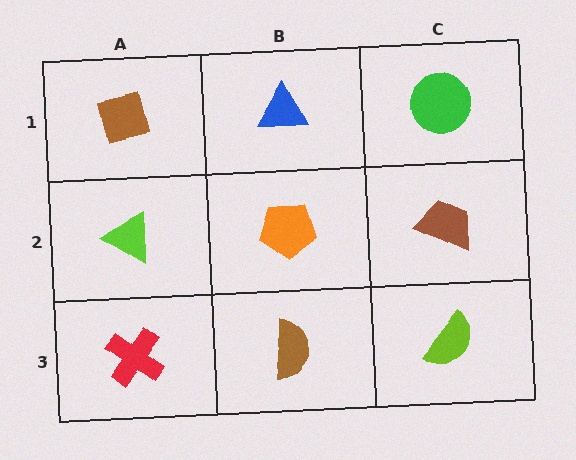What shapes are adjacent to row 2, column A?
A brown square (row 1, column A), a red cross (row 3, column A), an orange pentagon (row 2, column B).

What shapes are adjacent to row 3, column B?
An orange pentagon (row 2, column B), a red cross (row 3, column A), a lime semicircle (row 3, column C).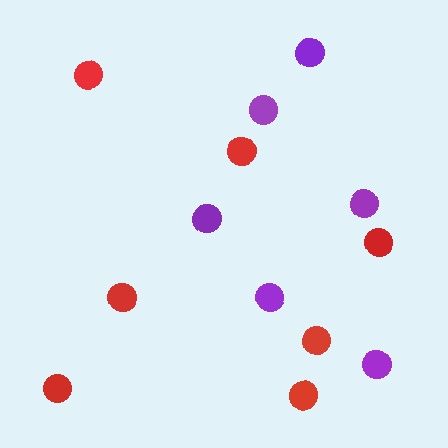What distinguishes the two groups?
There are 2 groups: one group of red circles (7) and one group of purple circles (6).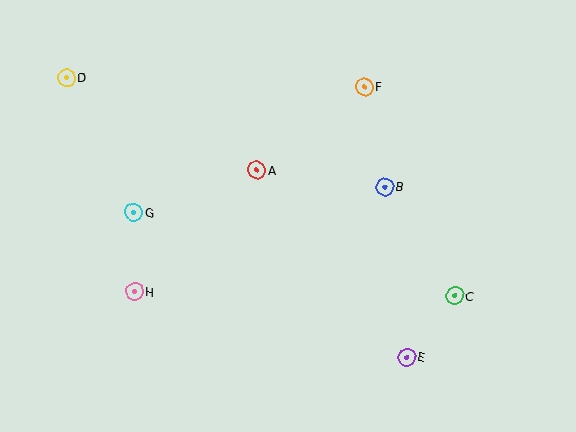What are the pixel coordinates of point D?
Point D is at (66, 77).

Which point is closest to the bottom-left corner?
Point H is closest to the bottom-left corner.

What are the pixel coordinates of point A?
Point A is at (257, 170).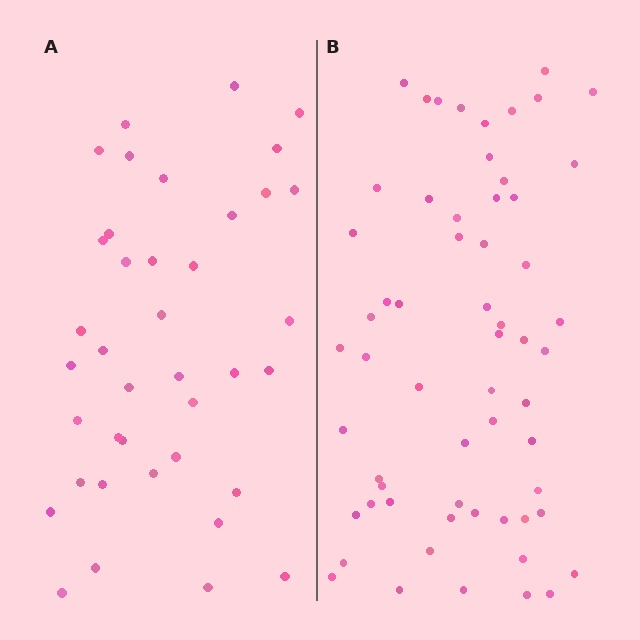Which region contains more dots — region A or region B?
Region B (the right region) has more dots.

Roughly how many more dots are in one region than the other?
Region B has approximately 20 more dots than region A.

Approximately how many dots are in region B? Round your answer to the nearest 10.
About 60 dots.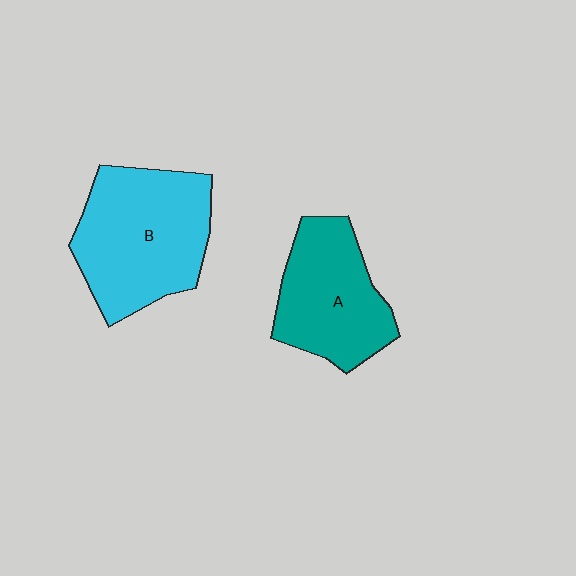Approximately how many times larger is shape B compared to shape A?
Approximately 1.3 times.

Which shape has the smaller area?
Shape A (teal).